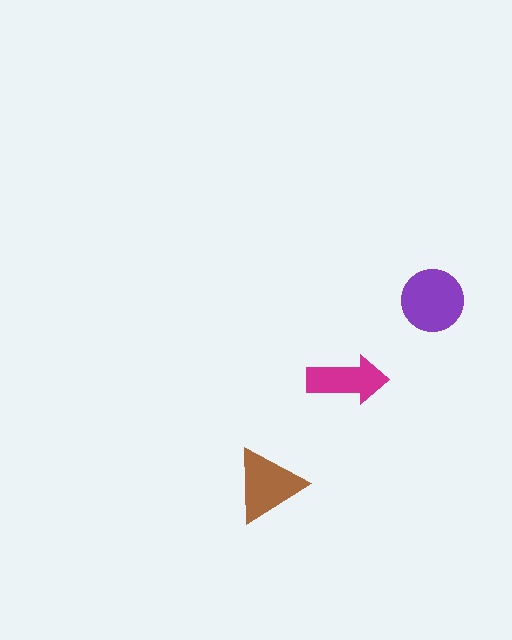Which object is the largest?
The purple circle.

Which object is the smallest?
The magenta arrow.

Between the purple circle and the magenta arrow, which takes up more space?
The purple circle.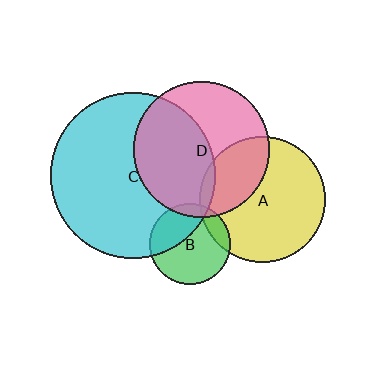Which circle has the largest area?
Circle C (cyan).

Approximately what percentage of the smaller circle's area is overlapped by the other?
Approximately 15%.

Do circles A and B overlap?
Yes.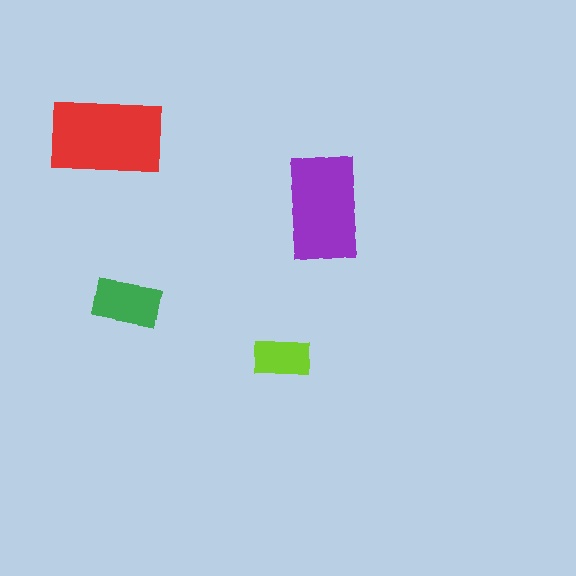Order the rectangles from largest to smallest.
the red one, the purple one, the green one, the lime one.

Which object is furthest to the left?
The red rectangle is leftmost.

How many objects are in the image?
There are 4 objects in the image.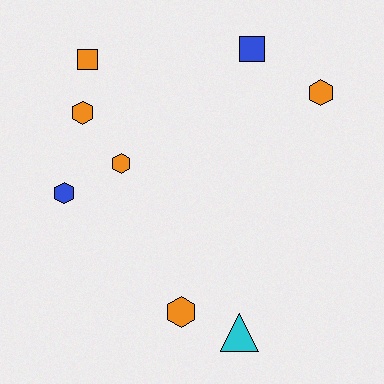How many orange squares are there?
There is 1 orange square.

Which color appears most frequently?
Orange, with 5 objects.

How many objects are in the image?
There are 8 objects.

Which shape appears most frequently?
Hexagon, with 5 objects.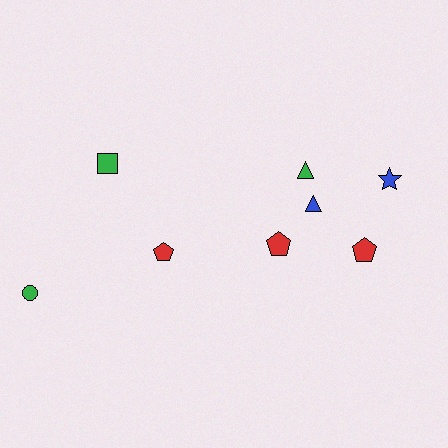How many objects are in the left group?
There are 3 objects.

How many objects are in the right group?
There are 5 objects.